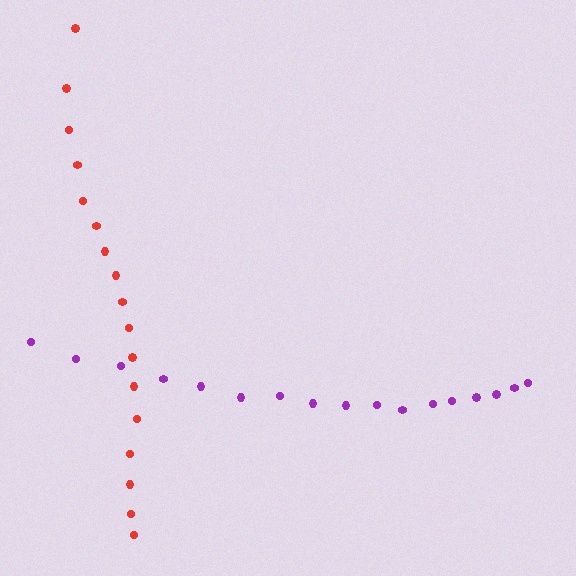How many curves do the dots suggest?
There are 2 distinct paths.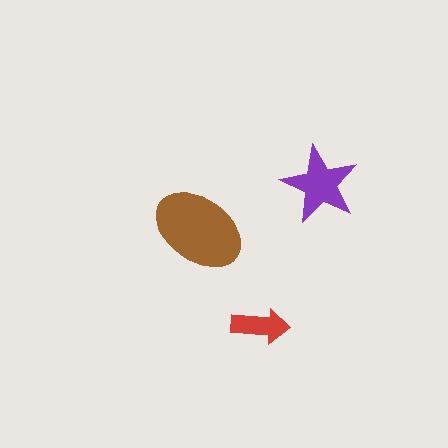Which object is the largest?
The brown ellipse.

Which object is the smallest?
The red arrow.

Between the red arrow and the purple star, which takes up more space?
The purple star.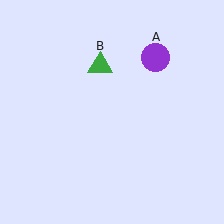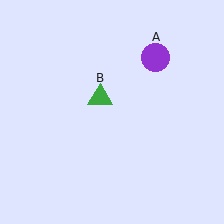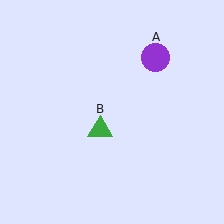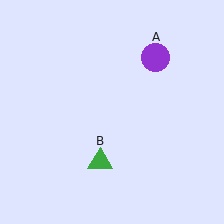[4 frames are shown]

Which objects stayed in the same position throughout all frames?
Purple circle (object A) remained stationary.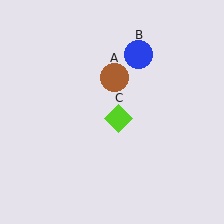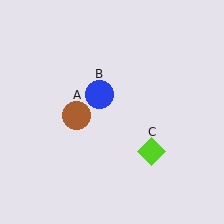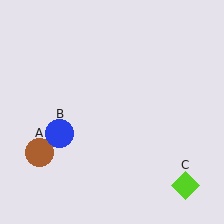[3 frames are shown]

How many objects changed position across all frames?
3 objects changed position: brown circle (object A), blue circle (object B), lime diamond (object C).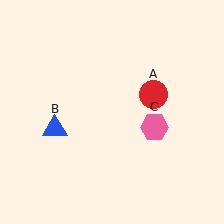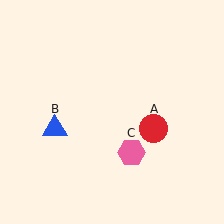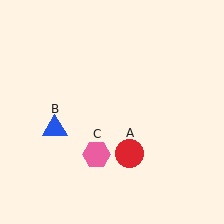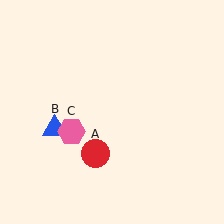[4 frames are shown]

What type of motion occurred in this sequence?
The red circle (object A), pink hexagon (object C) rotated clockwise around the center of the scene.